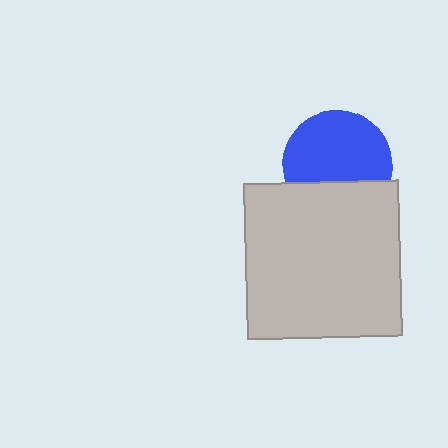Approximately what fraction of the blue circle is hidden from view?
Roughly 32% of the blue circle is hidden behind the light gray square.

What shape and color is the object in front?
The object in front is a light gray square.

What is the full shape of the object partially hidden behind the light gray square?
The partially hidden object is a blue circle.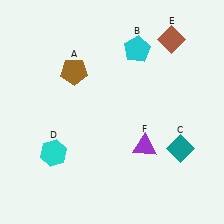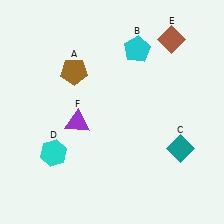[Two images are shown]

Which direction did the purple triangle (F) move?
The purple triangle (F) moved left.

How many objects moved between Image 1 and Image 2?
1 object moved between the two images.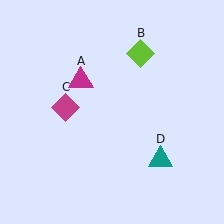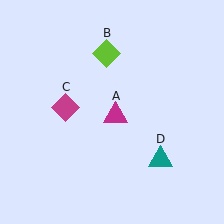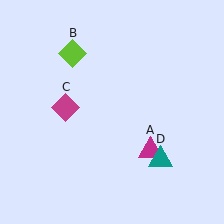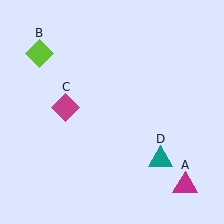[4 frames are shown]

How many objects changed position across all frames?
2 objects changed position: magenta triangle (object A), lime diamond (object B).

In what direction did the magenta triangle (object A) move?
The magenta triangle (object A) moved down and to the right.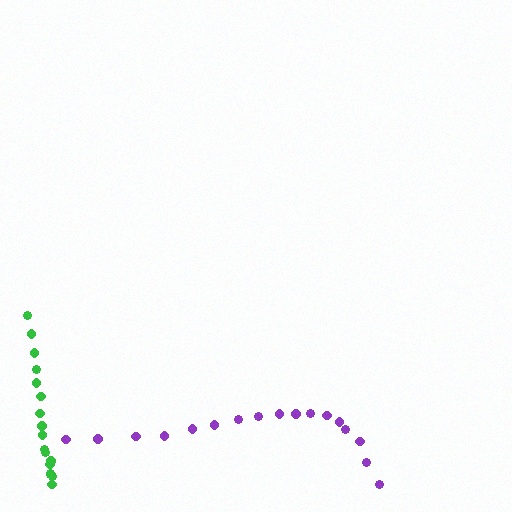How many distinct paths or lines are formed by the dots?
There are 2 distinct paths.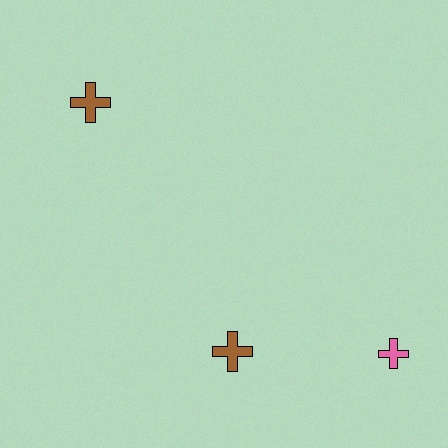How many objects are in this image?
There are 3 objects.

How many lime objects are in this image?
There are no lime objects.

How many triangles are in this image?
There are no triangles.